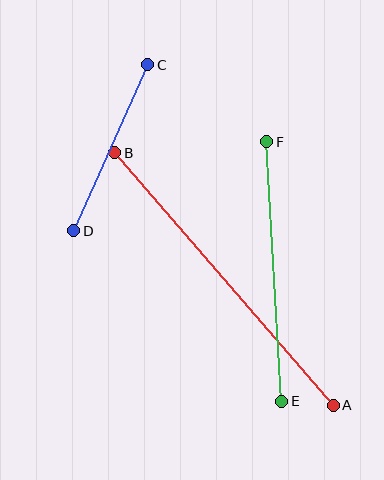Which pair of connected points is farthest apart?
Points A and B are farthest apart.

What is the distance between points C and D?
The distance is approximately 182 pixels.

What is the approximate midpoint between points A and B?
The midpoint is at approximately (224, 279) pixels.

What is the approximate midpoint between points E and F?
The midpoint is at approximately (274, 272) pixels.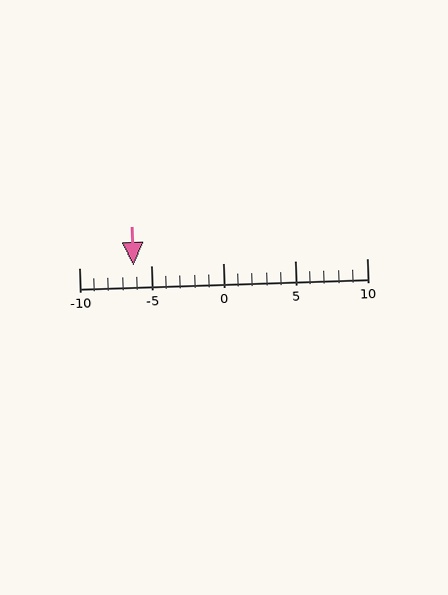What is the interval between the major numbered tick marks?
The major tick marks are spaced 5 units apart.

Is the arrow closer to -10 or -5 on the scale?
The arrow is closer to -5.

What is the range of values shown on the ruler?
The ruler shows values from -10 to 10.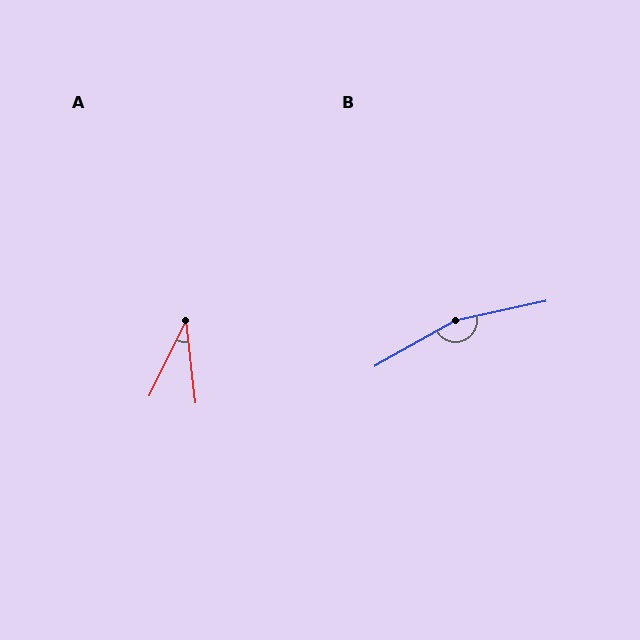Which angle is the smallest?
A, at approximately 32 degrees.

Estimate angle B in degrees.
Approximately 162 degrees.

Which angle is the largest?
B, at approximately 162 degrees.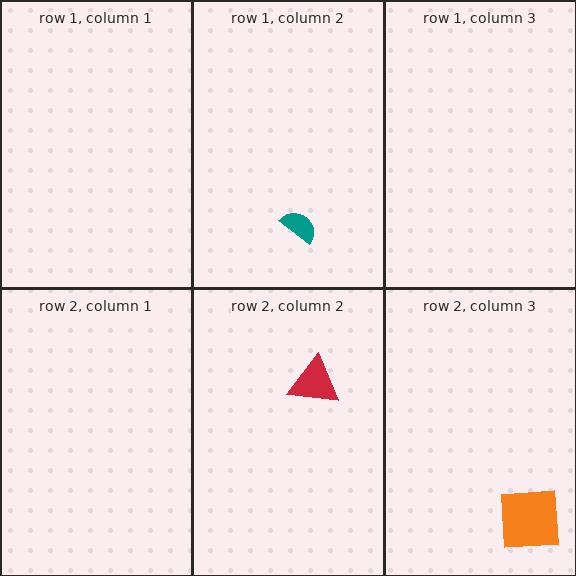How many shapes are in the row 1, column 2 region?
1.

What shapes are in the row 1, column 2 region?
The teal semicircle.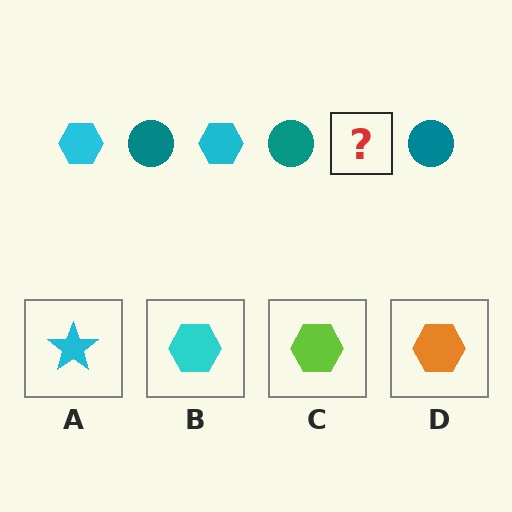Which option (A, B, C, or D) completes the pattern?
B.